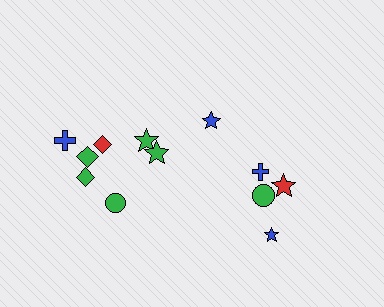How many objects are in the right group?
There are 5 objects.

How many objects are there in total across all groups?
There are 12 objects.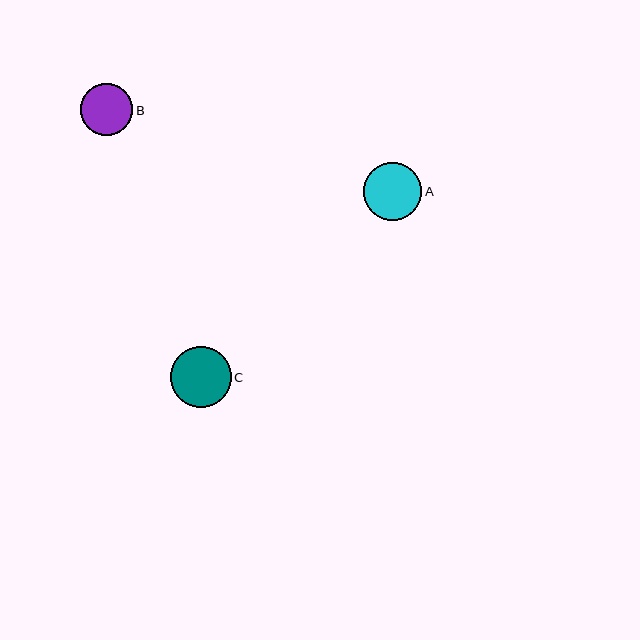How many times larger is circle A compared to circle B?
Circle A is approximately 1.1 times the size of circle B.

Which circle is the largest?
Circle C is the largest with a size of approximately 61 pixels.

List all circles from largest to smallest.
From largest to smallest: C, A, B.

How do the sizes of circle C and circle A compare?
Circle C and circle A are approximately the same size.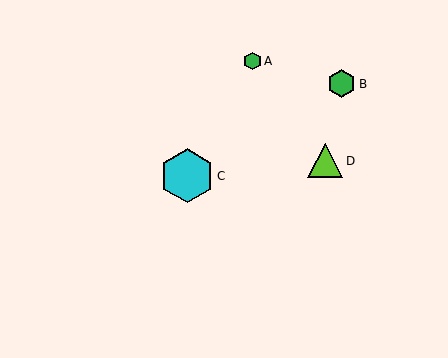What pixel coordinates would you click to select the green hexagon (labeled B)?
Click at (342, 84) to select the green hexagon B.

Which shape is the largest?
The cyan hexagon (labeled C) is the largest.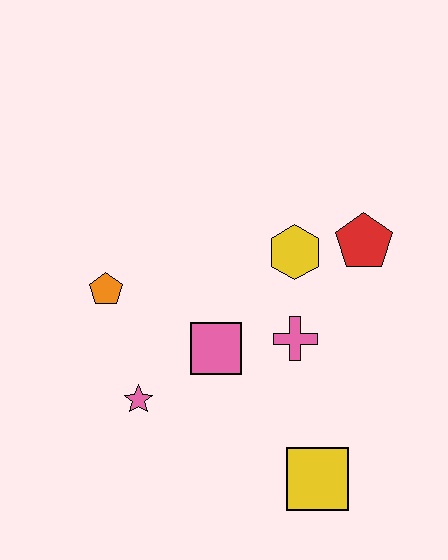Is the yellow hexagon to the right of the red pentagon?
No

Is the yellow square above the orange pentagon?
No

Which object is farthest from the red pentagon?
The pink star is farthest from the red pentagon.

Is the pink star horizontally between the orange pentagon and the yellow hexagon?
Yes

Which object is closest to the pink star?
The pink square is closest to the pink star.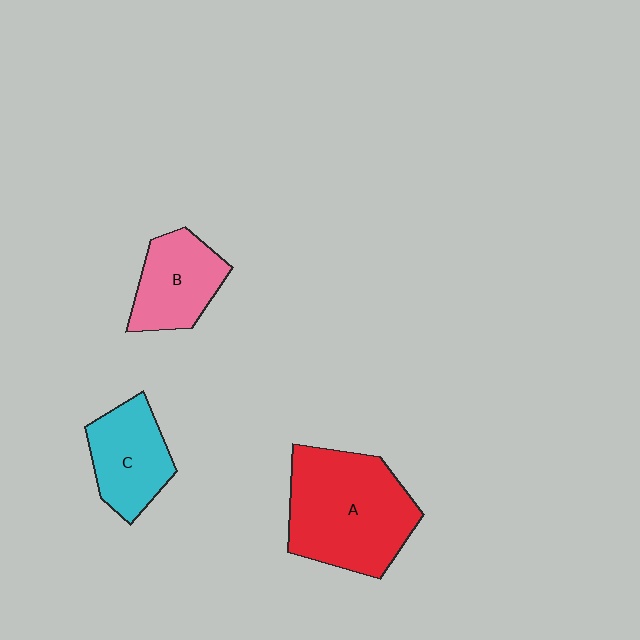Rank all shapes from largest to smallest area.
From largest to smallest: A (red), C (cyan), B (pink).